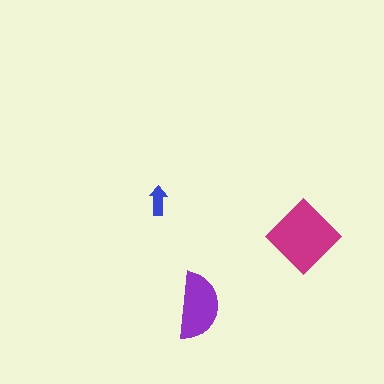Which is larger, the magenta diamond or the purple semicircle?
The magenta diamond.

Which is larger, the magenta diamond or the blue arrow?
The magenta diamond.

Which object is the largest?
The magenta diamond.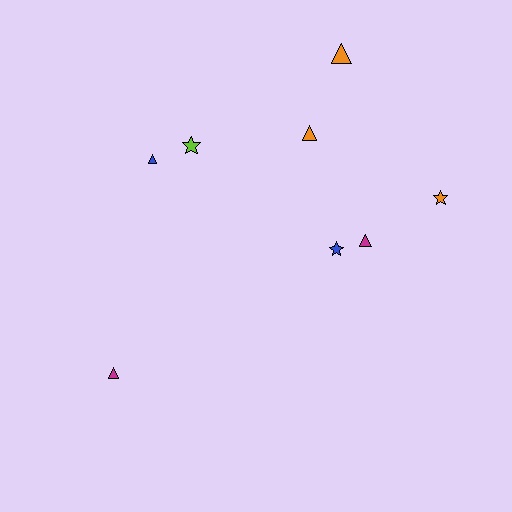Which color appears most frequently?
Orange, with 3 objects.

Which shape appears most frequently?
Triangle, with 5 objects.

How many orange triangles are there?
There are 2 orange triangles.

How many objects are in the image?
There are 8 objects.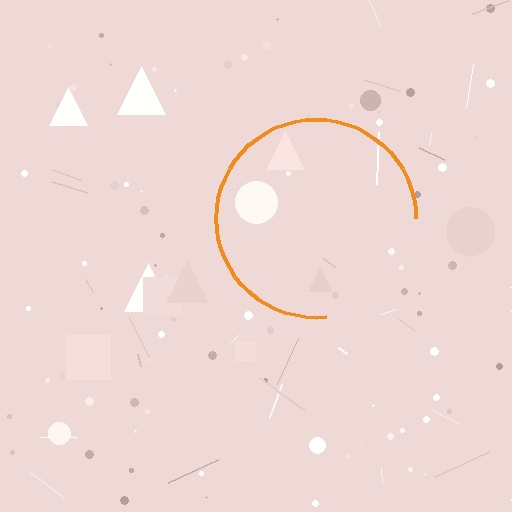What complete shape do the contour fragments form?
The contour fragments form a circle.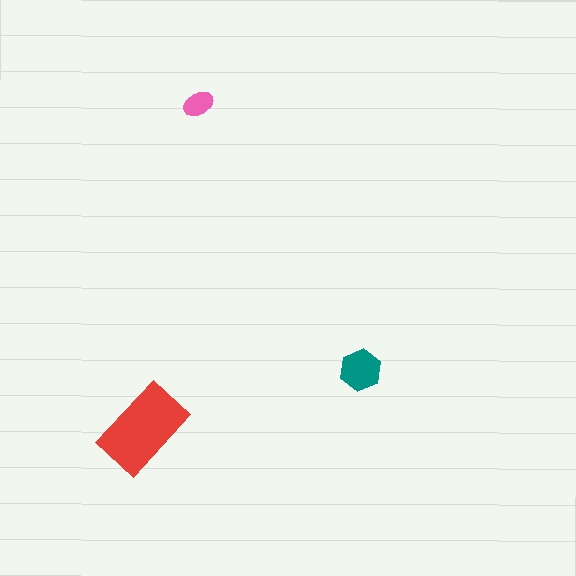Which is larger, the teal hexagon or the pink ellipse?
The teal hexagon.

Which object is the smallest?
The pink ellipse.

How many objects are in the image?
There are 3 objects in the image.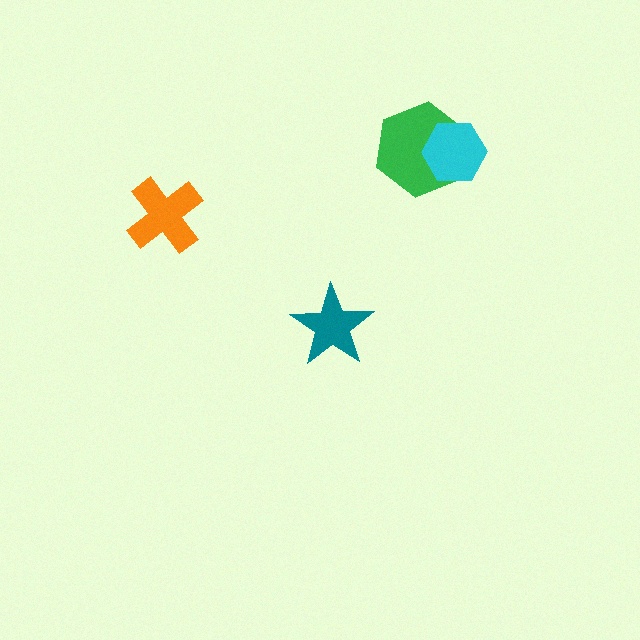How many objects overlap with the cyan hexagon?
1 object overlaps with the cyan hexagon.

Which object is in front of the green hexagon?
The cyan hexagon is in front of the green hexagon.